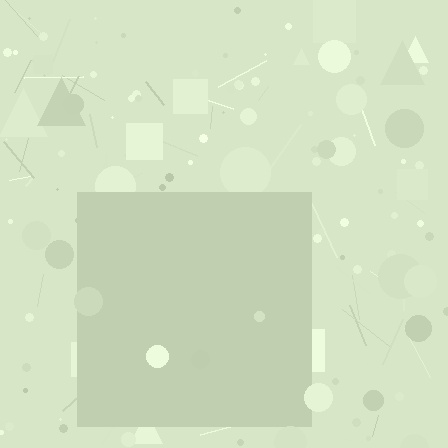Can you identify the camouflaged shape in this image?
The camouflaged shape is a square.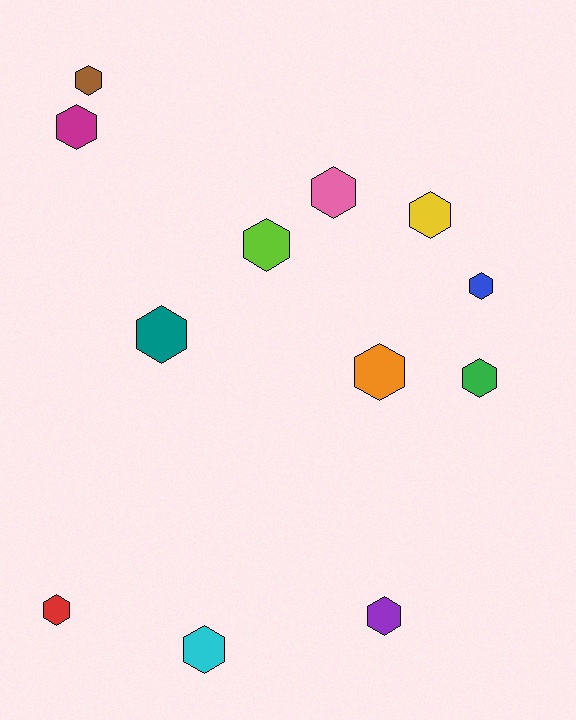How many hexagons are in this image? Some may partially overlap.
There are 12 hexagons.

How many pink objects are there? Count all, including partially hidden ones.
There is 1 pink object.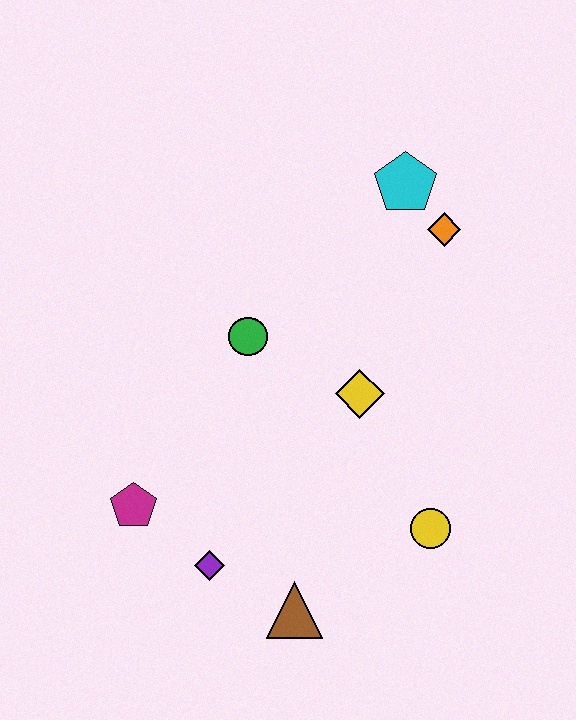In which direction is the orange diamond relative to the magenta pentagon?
The orange diamond is to the right of the magenta pentagon.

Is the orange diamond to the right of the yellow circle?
Yes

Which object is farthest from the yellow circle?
The cyan pentagon is farthest from the yellow circle.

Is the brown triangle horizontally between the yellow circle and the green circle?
Yes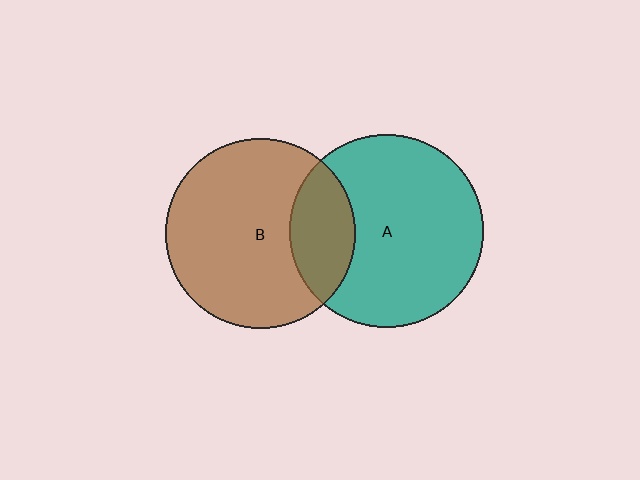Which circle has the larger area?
Circle A (teal).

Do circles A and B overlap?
Yes.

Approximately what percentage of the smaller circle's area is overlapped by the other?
Approximately 25%.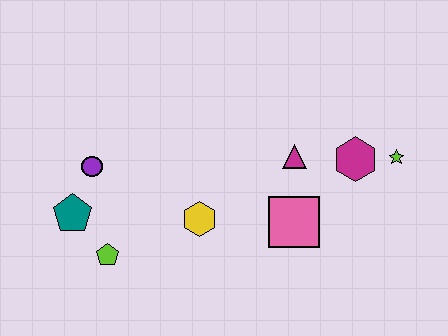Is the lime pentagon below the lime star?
Yes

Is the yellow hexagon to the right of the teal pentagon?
Yes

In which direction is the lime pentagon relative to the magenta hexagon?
The lime pentagon is to the left of the magenta hexagon.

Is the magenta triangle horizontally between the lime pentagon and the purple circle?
No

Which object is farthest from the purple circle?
The lime star is farthest from the purple circle.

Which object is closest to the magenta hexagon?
The lime star is closest to the magenta hexagon.